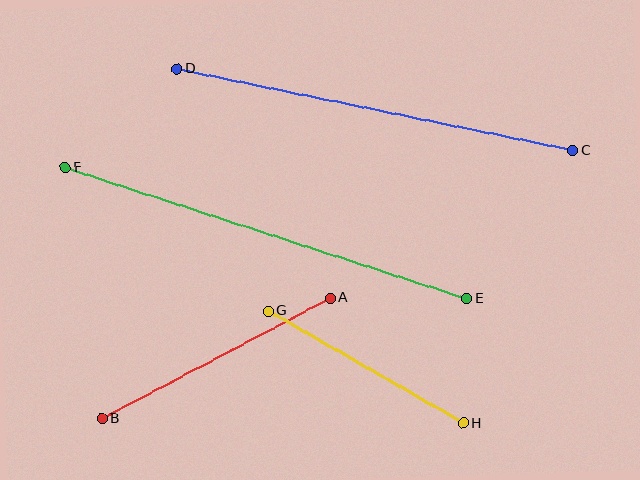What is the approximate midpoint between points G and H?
The midpoint is at approximately (366, 367) pixels.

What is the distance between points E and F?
The distance is approximately 423 pixels.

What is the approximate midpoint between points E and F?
The midpoint is at approximately (266, 233) pixels.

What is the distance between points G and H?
The distance is approximately 225 pixels.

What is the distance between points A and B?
The distance is approximately 258 pixels.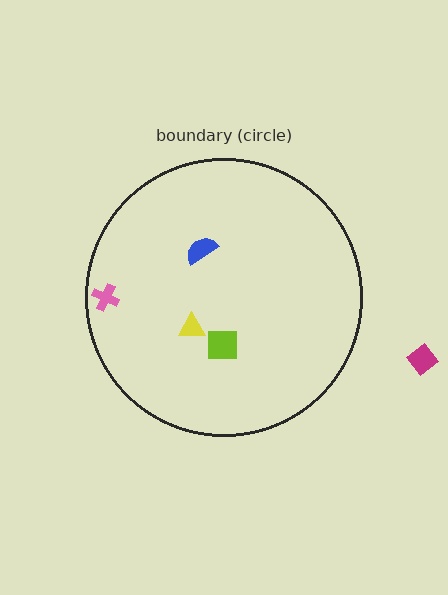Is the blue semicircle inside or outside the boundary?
Inside.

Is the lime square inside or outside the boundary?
Inside.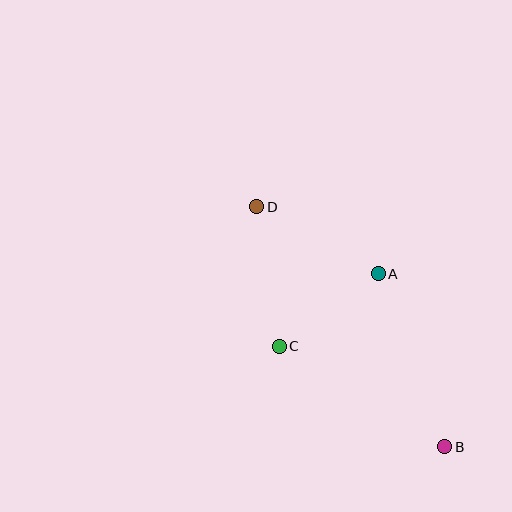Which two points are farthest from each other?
Points B and D are farthest from each other.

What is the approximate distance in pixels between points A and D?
The distance between A and D is approximately 139 pixels.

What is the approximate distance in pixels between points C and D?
The distance between C and D is approximately 141 pixels.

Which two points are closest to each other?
Points A and C are closest to each other.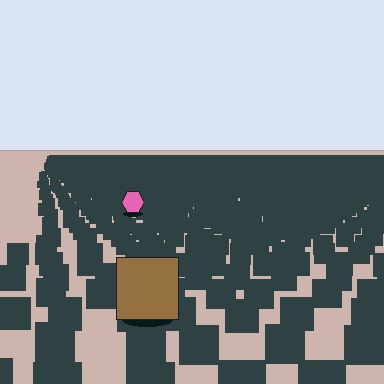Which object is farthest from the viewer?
The pink hexagon is farthest from the viewer. It appears smaller and the ground texture around it is denser.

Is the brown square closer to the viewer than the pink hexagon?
Yes. The brown square is closer — you can tell from the texture gradient: the ground texture is coarser near it.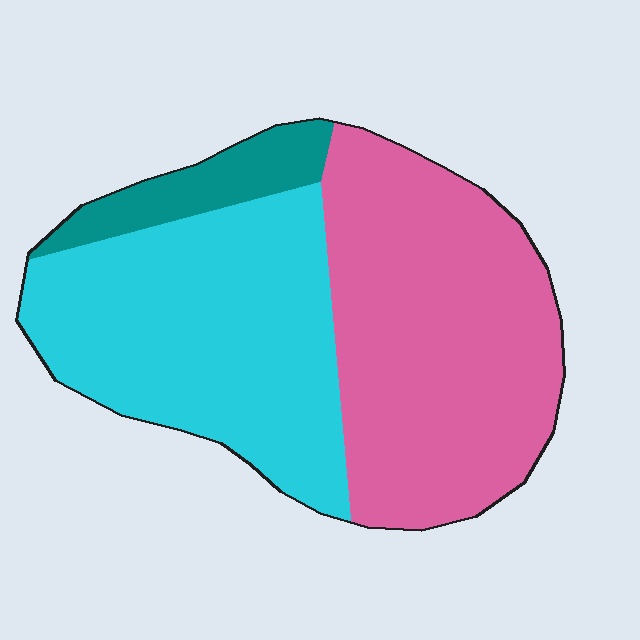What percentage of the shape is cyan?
Cyan takes up about two fifths (2/5) of the shape.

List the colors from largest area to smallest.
From largest to smallest: pink, cyan, teal.